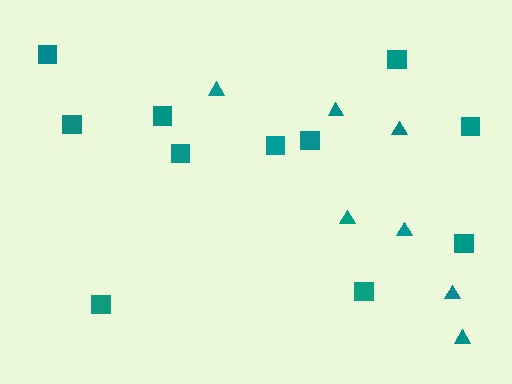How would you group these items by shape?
There are 2 groups: one group of triangles (7) and one group of squares (11).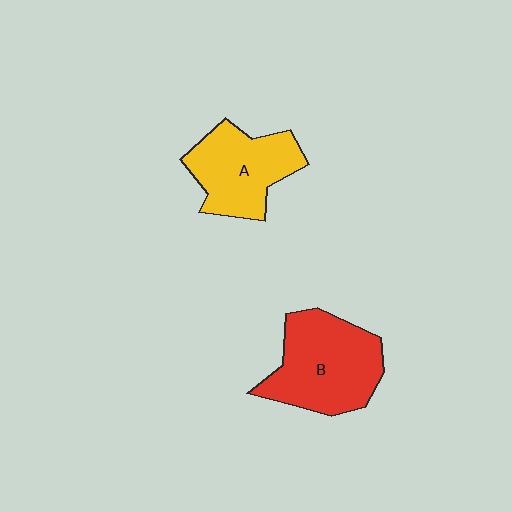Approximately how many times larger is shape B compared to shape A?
Approximately 1.2 times.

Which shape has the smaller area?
Shape A (yellow).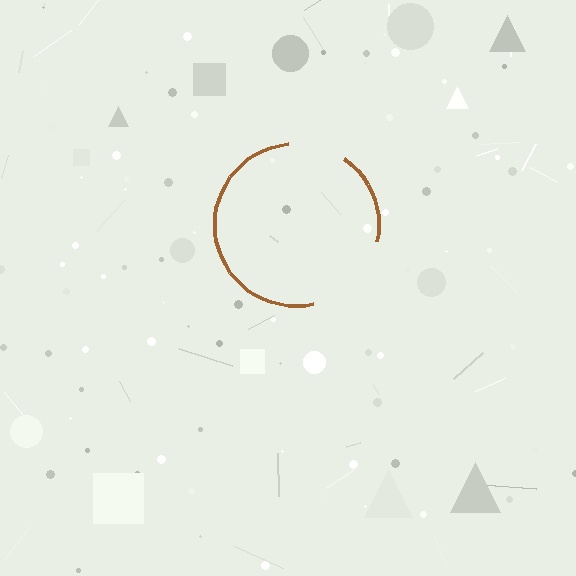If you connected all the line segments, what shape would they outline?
They would outline a circle.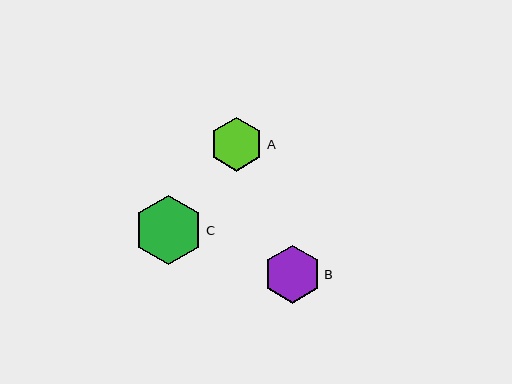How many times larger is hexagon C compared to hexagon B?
Hexagon C is approximately 1.2 times the size of hexagon B.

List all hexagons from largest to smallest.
From largest to smallest: C, B, A.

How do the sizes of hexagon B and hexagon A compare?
Hexagon B and hexagon A are approximately the same size.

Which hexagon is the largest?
Hexagon C is the largest with a size of approximately 69 pixels.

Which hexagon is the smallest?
Hexagon A is the smallest with a size of approximately 54 pixels.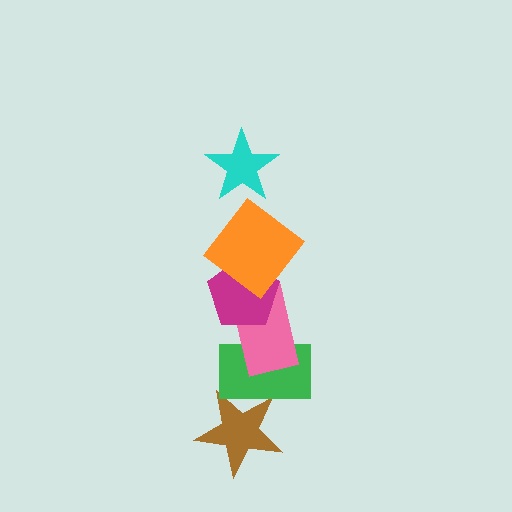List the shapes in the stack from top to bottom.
From top to bottom: the cyan star, the orange diamond, the magenta pentagon, the pink rectangle, the green rectangle, the brown star.